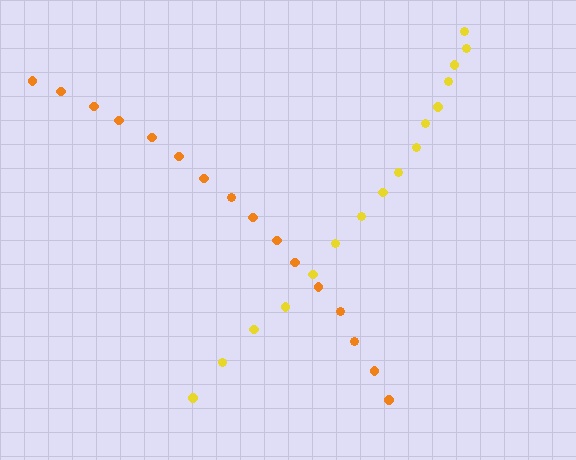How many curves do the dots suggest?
There are 2 distinct paths.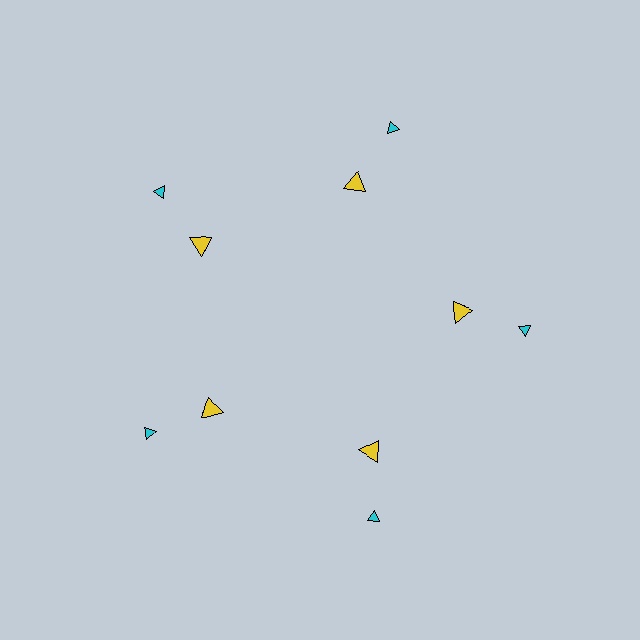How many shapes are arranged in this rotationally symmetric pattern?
There are 10 shapes, arranged in 5 groups of 2.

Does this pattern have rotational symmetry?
Yes, this pattern has 5-fold rotational symmetry. It looks the same after rotating 72 degrees around the center.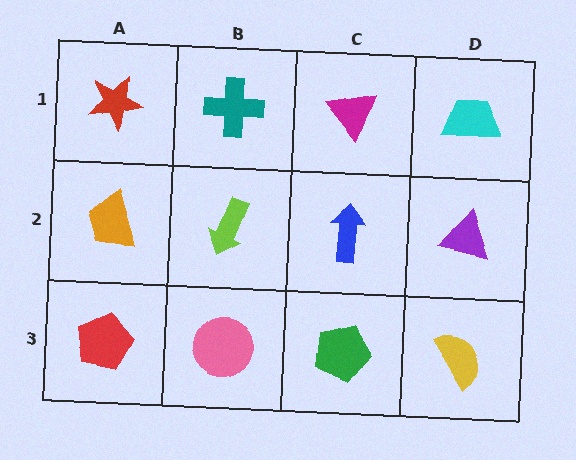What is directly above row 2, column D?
A cyan trapezoid.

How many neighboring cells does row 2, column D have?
3.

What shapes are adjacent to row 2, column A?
A red star (row 1, column A), a red pentagon (row 3, column A), a lime arrow (row 2, column B).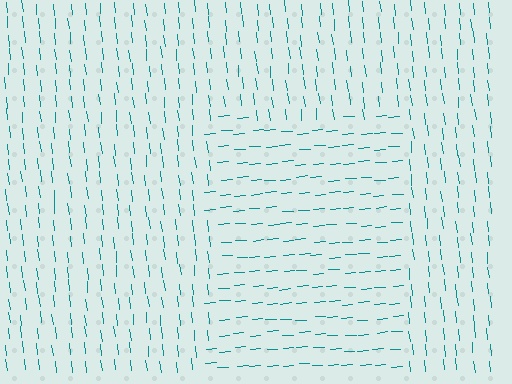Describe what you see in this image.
The image is filled with small teal line segments. A rectangle region in the image has lines oriented differently from the surrounding lines, creating a visible texture boundary.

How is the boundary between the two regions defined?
The boundary is defined purely by a change in line orientation (approximately 88 degrees difference). All lines are the same color and thickness.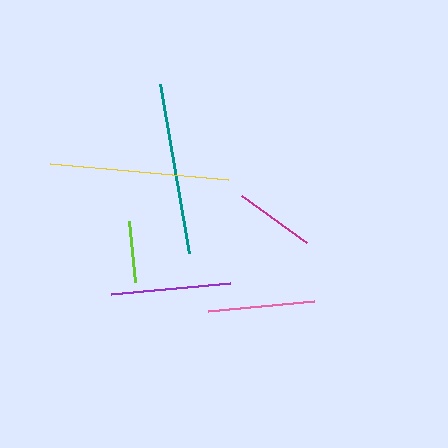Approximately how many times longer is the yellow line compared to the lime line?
The yellow line is approximately 2.9 times the length of the lime line.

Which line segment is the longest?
The yellow line is the longest at approximately 178 pixels.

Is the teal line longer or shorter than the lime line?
The teal line is longer than the lime line.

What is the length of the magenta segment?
The magenta segment is approximately 80 pixels long.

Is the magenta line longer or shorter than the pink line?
The pink line is longer than the magenta line.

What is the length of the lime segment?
The lime segment is approximately 61 pixels long.